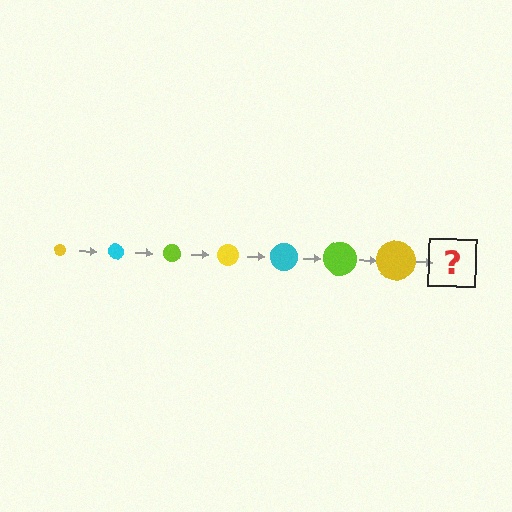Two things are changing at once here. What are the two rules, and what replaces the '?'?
The two rules are that the circle grows larger each step and the color cycles through yellow, cyan, and lime. The '?' should be a cyan circle, larger than the previous one.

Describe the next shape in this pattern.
It should be a cyan circle, larger than the previous one.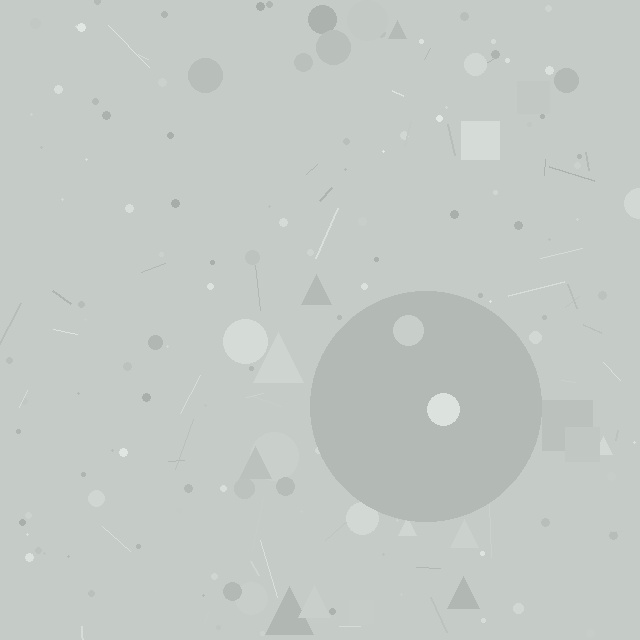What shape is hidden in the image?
A circle is hidden in the image.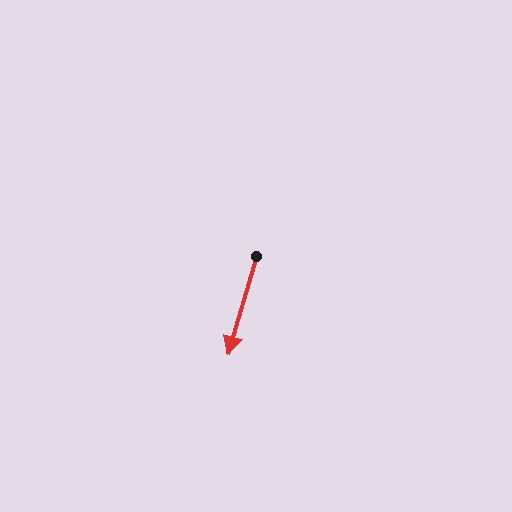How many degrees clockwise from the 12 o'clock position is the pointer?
Approximately 196 degrees.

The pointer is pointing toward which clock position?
Roughly 7 o'clock.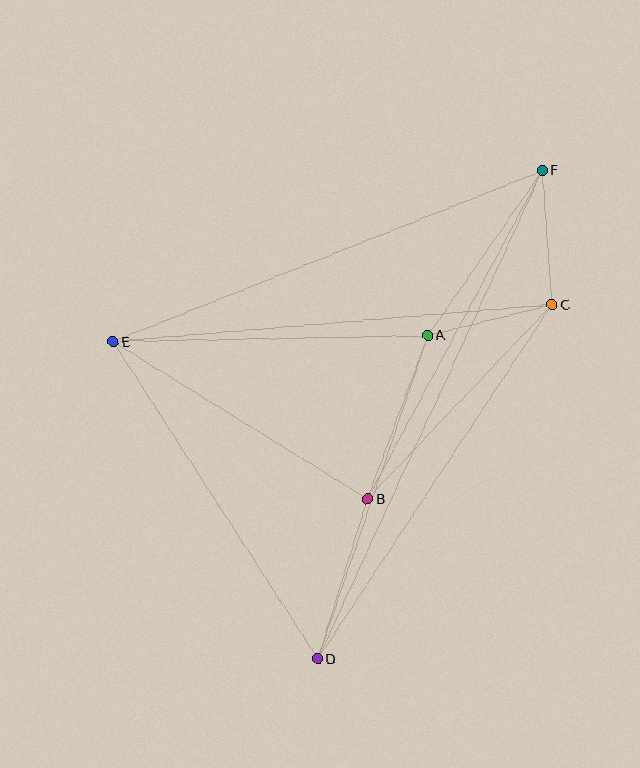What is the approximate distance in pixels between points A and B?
The distance between A and B is approximately 174 pixels.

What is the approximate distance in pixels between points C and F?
The distance between C and F is approximately 135 pixels.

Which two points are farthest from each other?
Points D and F are farthest from each other.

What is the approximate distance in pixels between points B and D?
The distance between B and D is approximately 167 pixels.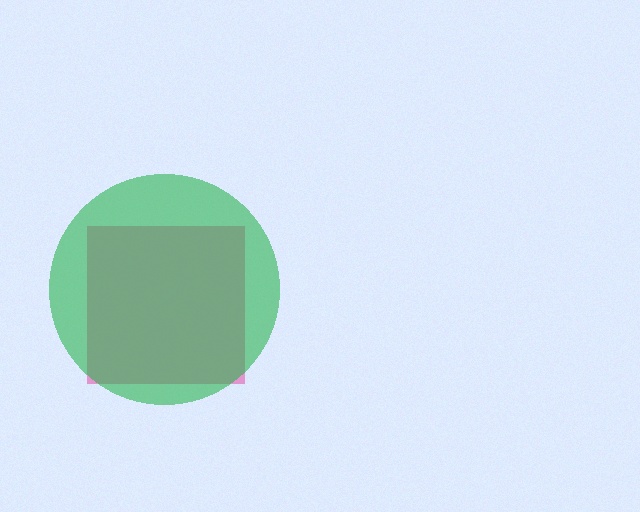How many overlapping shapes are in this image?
There are 2 overlapping shapes in the image.